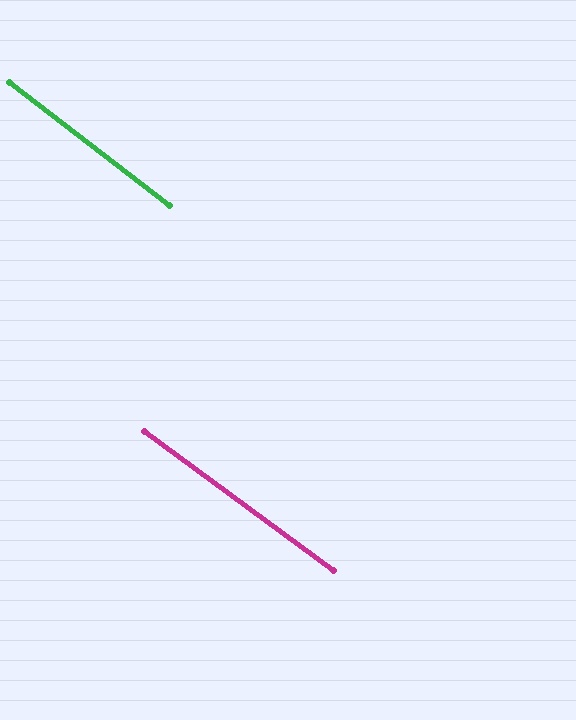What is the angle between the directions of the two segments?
Approximately 1 degree.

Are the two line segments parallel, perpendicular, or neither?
Parallel — their directions differ by only 1.5°.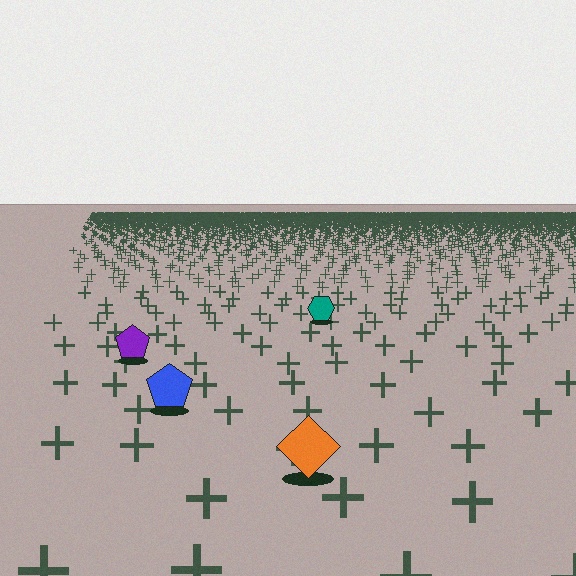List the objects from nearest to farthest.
From nearest to farthest: the orange diamond, the blue pentagon, the purple pentagon, the teal hexagon.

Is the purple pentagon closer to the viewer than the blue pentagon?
No. The blue pentagon is closer — you can tell from the texture gradient: the ground texture is coarser near it.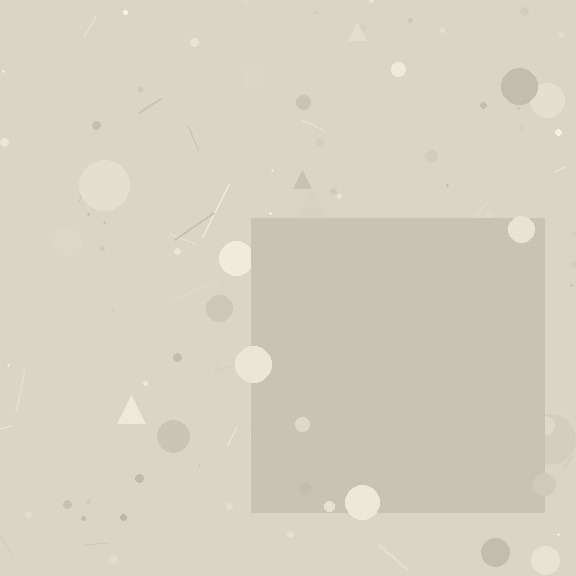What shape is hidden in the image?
A square is hidden in the image.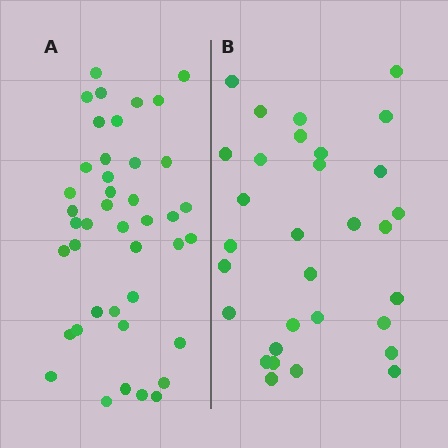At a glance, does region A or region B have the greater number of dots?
Region A (the left region) has more dots.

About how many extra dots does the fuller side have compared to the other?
Region A has roughly 12 or so more dots than region B.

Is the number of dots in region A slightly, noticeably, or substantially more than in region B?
Region A has noticeably more, but not dramatically so. The ratio is roughly 1.4 to 1.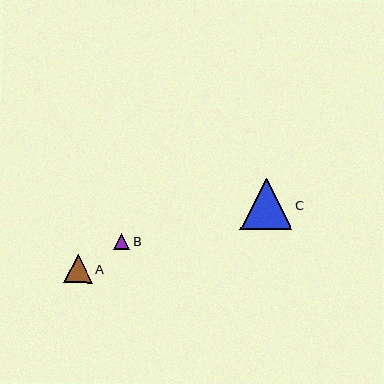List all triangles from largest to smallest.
From largest to smallest: C, A, B.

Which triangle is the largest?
Triangle C is the largest with a size of approximately 52 pixels.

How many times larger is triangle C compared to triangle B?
Triangle C is approximately 3.1 times the size of triangle B.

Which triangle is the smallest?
Triangle B is the smallest with a size of approximately 16 pixels.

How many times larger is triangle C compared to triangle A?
Triangle C is approximately 1.8 times the size of triangle A.